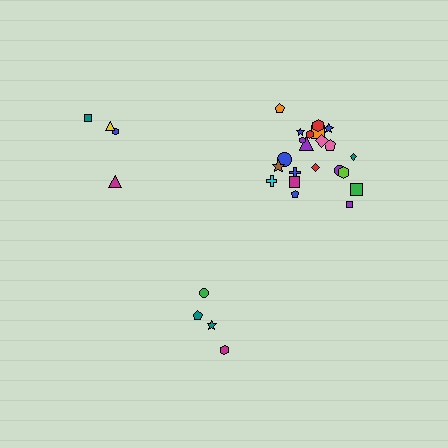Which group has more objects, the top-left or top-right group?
The top-right group.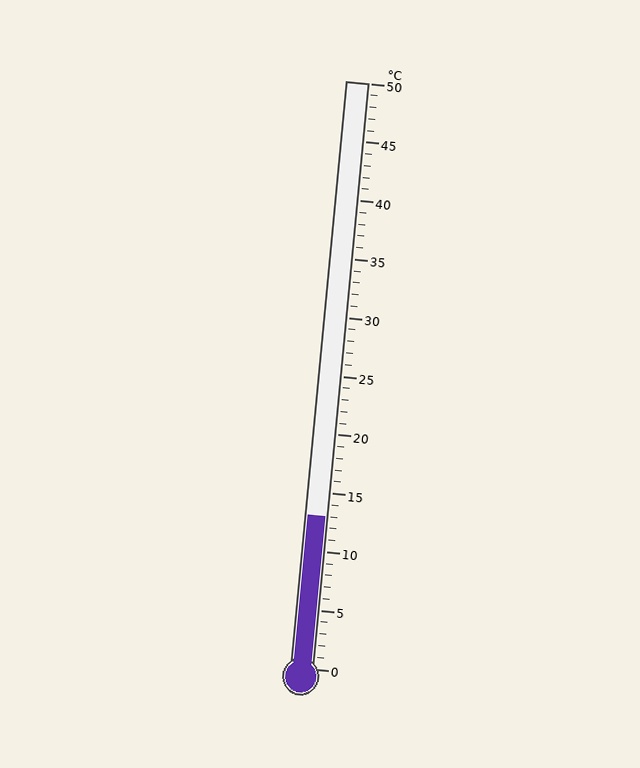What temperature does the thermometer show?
The thermometer shows approximately 13°C.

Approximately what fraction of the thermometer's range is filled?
The thermometer is filled to approximately 25% of its range.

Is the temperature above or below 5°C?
The temperature is above 5°C.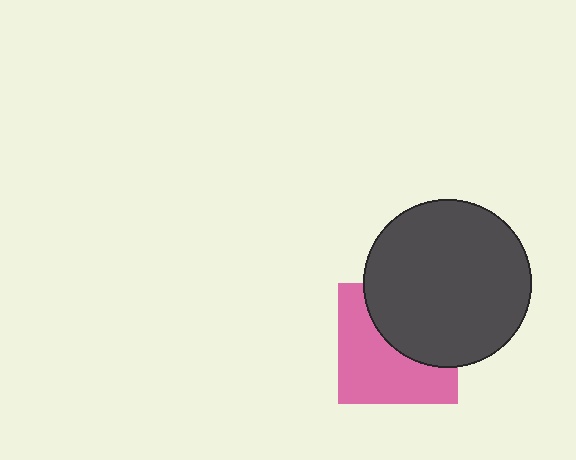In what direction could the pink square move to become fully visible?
The pink square could move toward the lower-left. That would shift it out from behind the dark gray circle entirely.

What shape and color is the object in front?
The object in front is a dark gray circle.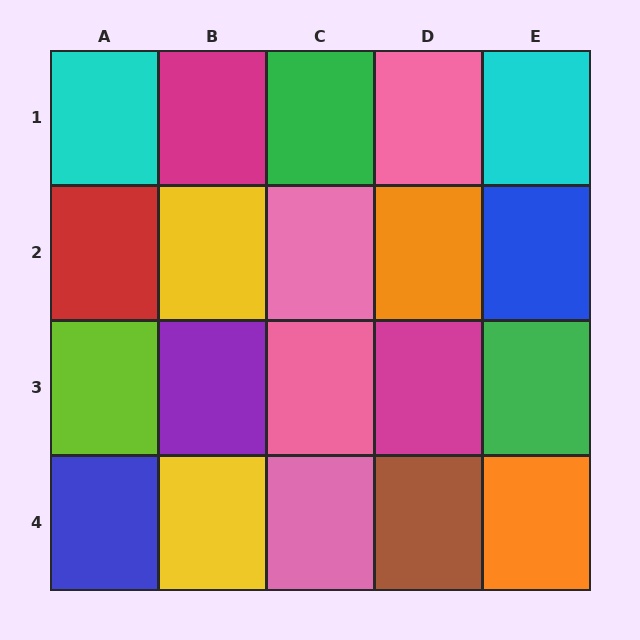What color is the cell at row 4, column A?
Blue.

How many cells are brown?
1 cell is brown.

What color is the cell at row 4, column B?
Yellow.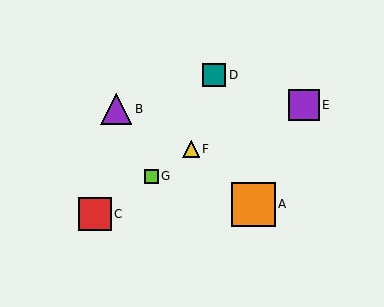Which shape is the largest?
The orange square (labeled A) is the largest.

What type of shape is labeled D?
Shape D is a teal square.